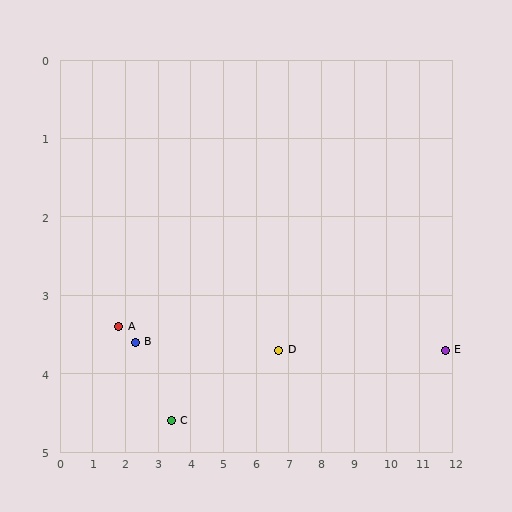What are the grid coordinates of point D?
Point D is at approximately (6.7, 3.7).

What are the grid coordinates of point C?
Point C is at approximately (3.4, 4.6).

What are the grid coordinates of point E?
Point E is at approximately (11.8, 3.7).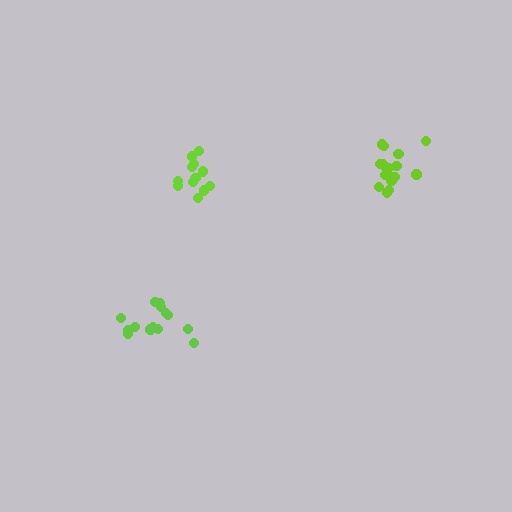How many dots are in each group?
Group 1: 17 dots, Group 2: 15 dots, Group 3: 12 dots (44 total).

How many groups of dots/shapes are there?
There are 3 groups.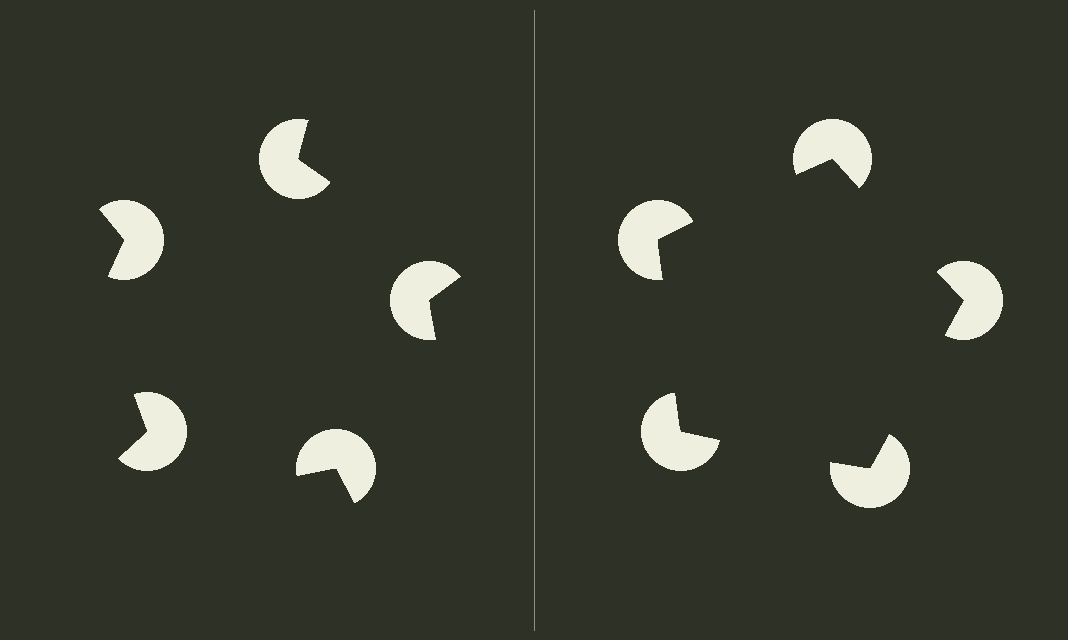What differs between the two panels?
The pac-man discs are positioned identically on both sides; only the wedge orientations differ. On the right they align to a pentagon; on the left they are misaligned.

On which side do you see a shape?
An illusory pentagon appears on the right side. On the left side the wedge cuts are rotated, so no coherent shape forms.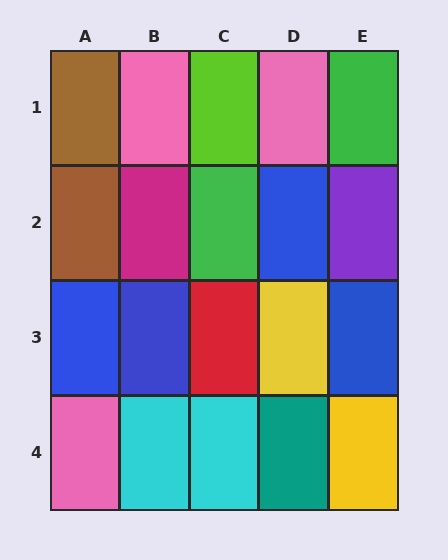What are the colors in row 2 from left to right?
Brown, magenta, green, blue, purple.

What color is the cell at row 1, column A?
Brown.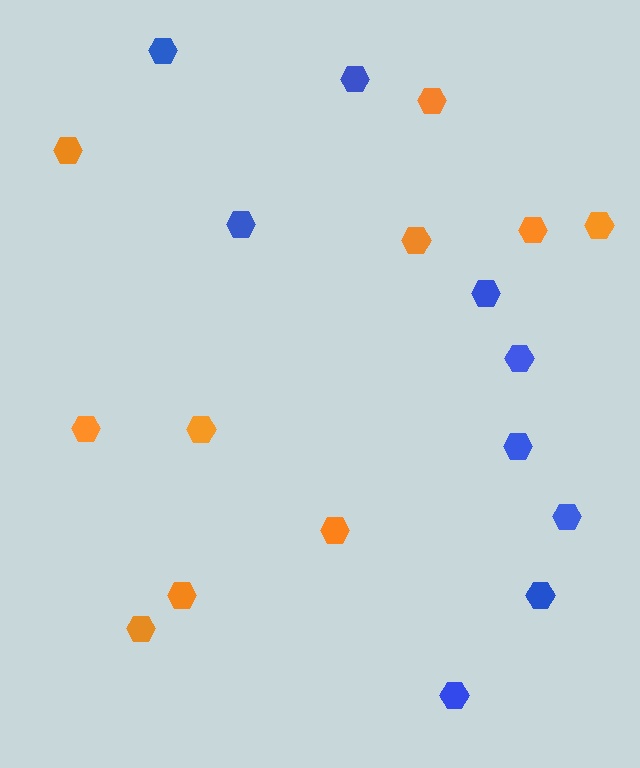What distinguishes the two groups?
There are 2 groups: one group of orange hexagons (10) and one group of blue hexagons (9).